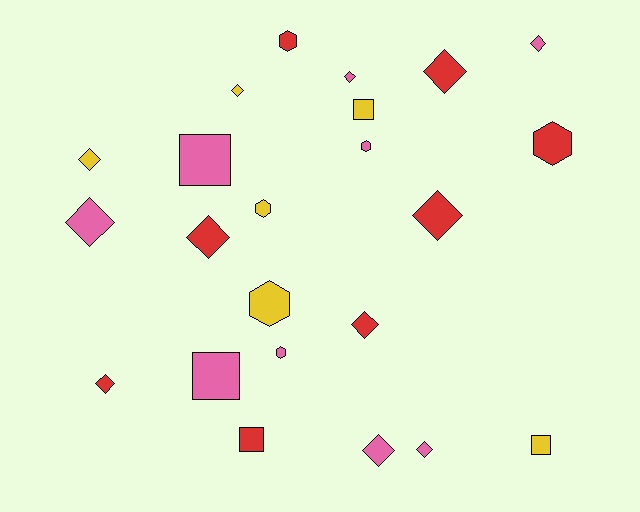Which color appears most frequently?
Pink, with 9 objects.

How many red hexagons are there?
There are 2 red hexagons.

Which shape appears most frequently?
Diamond, with 12 objects.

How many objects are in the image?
There are 23 objects.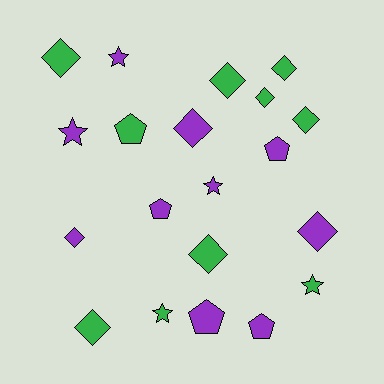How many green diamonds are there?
There are 7 green diamonds.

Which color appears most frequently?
Green, with 10 objects.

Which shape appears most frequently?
Diamond, with 10 objects.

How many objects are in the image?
There are 20 objects.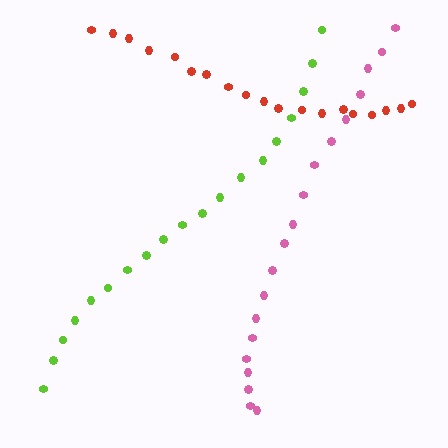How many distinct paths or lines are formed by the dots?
There are 3 distinct paths.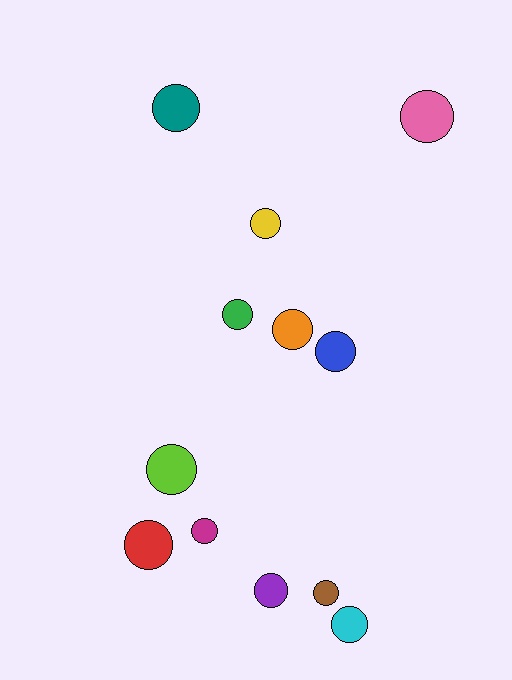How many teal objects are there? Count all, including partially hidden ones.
There is 1 teal object.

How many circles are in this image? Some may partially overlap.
There are 12 circles.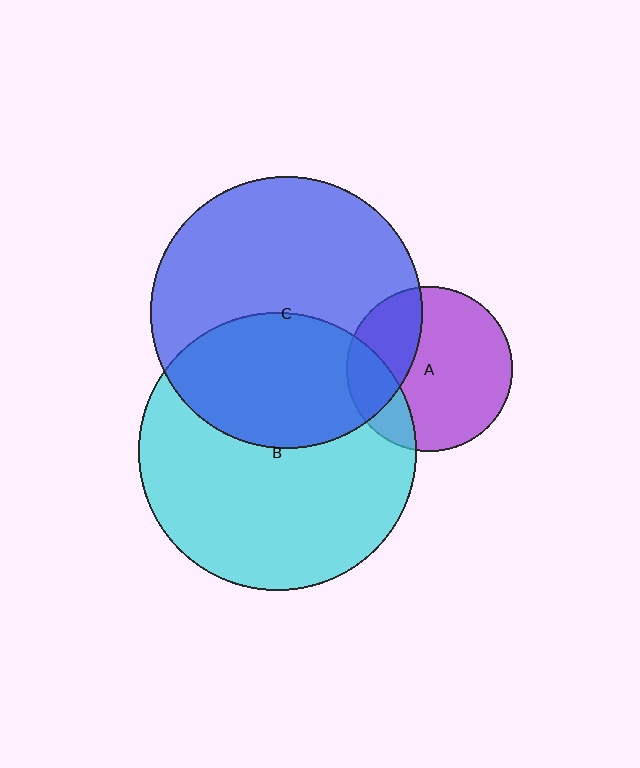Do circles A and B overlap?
Yes.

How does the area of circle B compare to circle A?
Approximately 2.8 times.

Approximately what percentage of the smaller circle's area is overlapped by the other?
Approximately 20%.